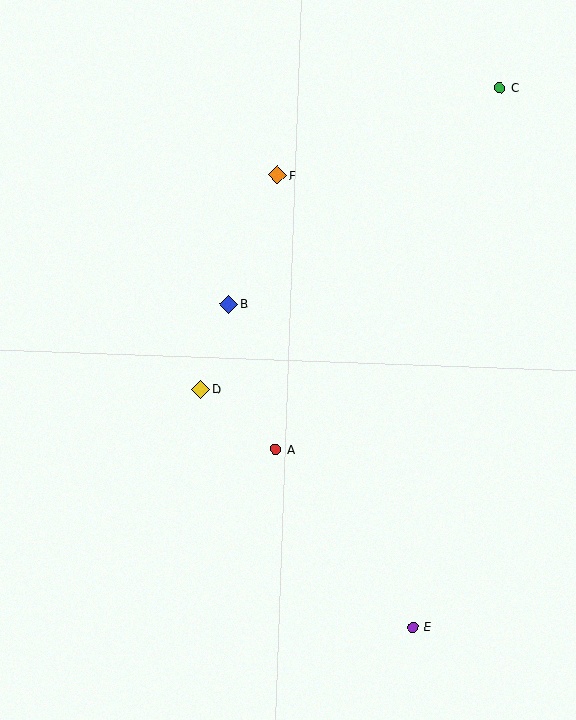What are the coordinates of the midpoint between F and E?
The midpoint between F and E is at (345, 401).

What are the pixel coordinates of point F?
Point F is at (277, 175).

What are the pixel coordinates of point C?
Point C is at (500, 88).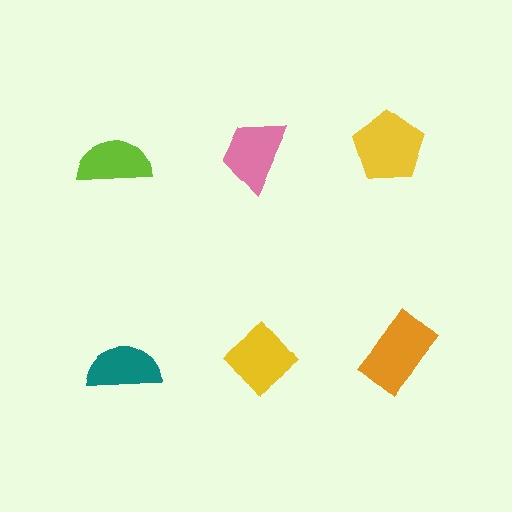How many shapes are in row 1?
3 shapes.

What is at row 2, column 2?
A yellow diamond.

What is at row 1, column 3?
A yellow pentagon.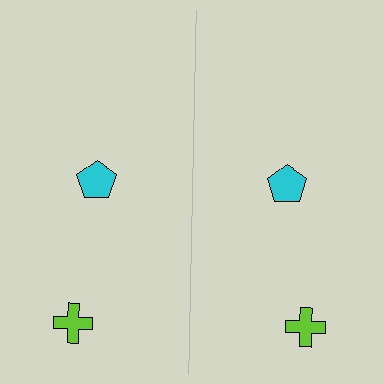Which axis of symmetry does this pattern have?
The pattern has a vertical axis of symmetry running through the center of the image.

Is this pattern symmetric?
Yes, this pattern has bilateral (reflection) symmetry.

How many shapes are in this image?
There are 4 shapes in this image.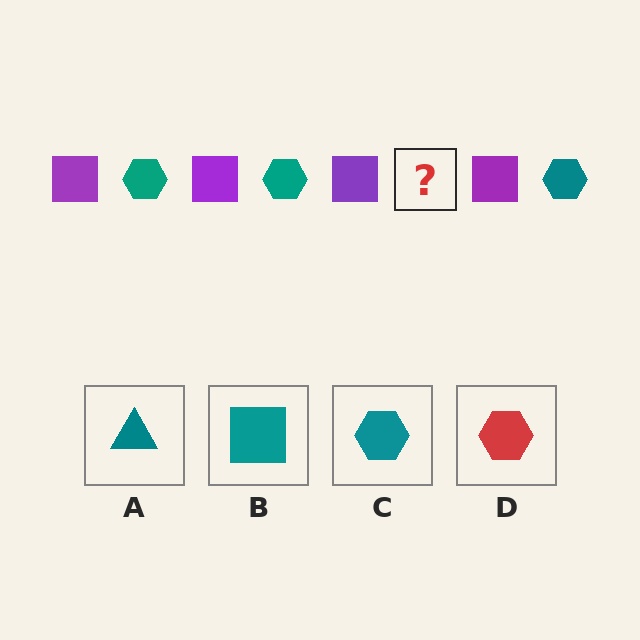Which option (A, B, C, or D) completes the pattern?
C.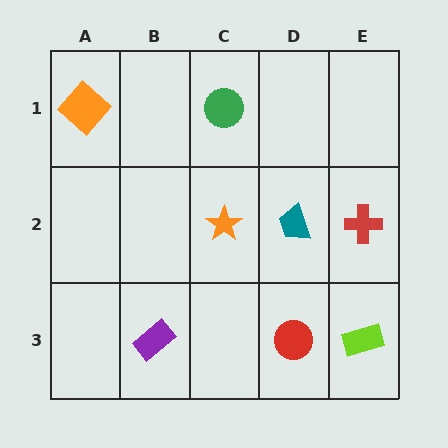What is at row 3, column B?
A purple rectangle.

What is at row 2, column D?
A teal trapezoid.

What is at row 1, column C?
A green circle.